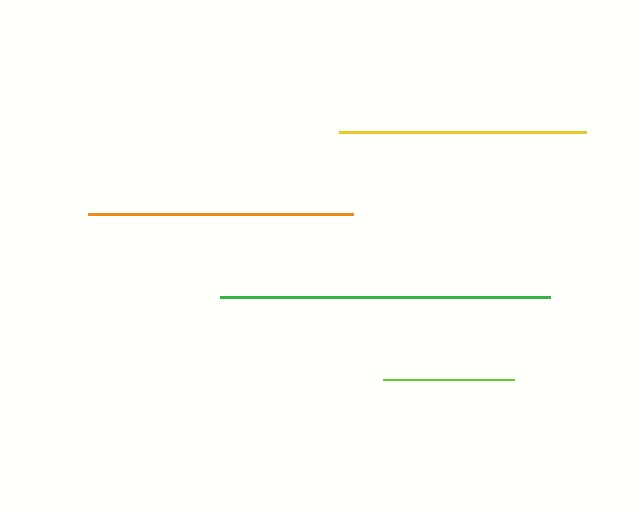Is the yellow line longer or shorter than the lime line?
The yellow line is longer than the lime line.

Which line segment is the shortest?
The lime line is the shortest at approximately 131 pixels.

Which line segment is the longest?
The green line is the longest at approximately 330 pixels.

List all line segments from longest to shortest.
From longest to shortest: green, orange, yellow, lime.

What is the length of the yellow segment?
The yellow segment is approximately 247 pixels long.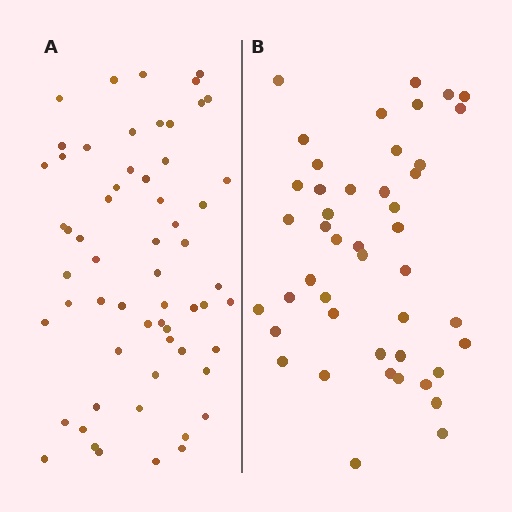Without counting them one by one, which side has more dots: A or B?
Region A (the left region) has more dots.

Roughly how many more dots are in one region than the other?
Region A has approximately 15 more dots than region B.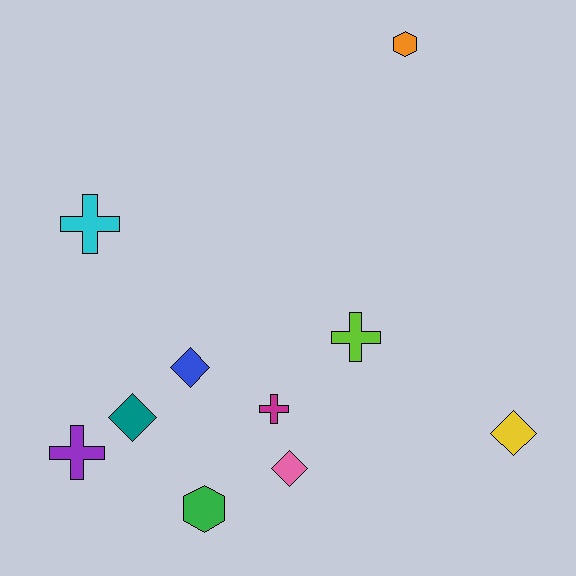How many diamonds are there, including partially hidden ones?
There are 4 diamonds.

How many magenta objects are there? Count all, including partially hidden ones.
There is 1 magenta object.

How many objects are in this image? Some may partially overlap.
There are 10 objects.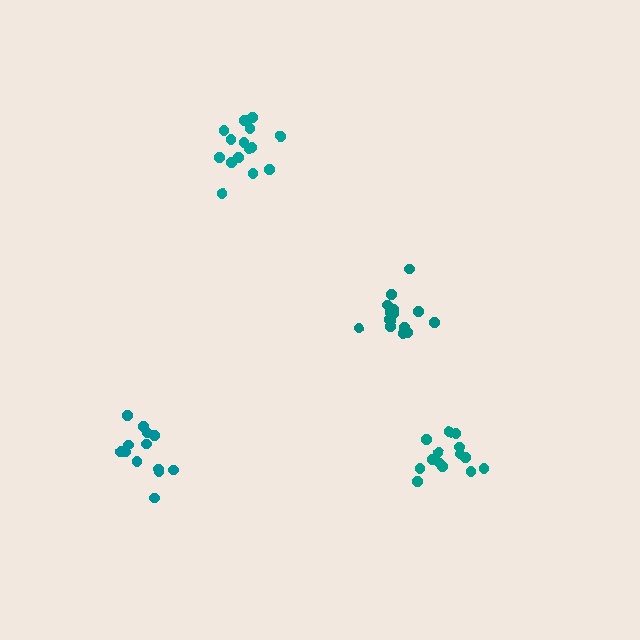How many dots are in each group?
Group 1: 14 dots, Group 2: 15 dots, Group 3: 15 dots, Group 4: 13 dots (57 total).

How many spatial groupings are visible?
There are 4 spatial groupings.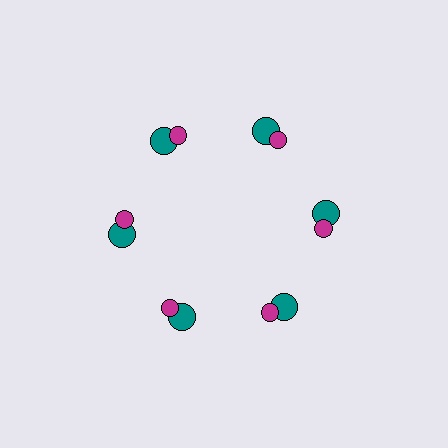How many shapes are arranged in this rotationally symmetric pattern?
There are 12 shapes, arranged in 6 groups of 2.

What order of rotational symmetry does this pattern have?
This pattern has 6-fold rotational symmetry.